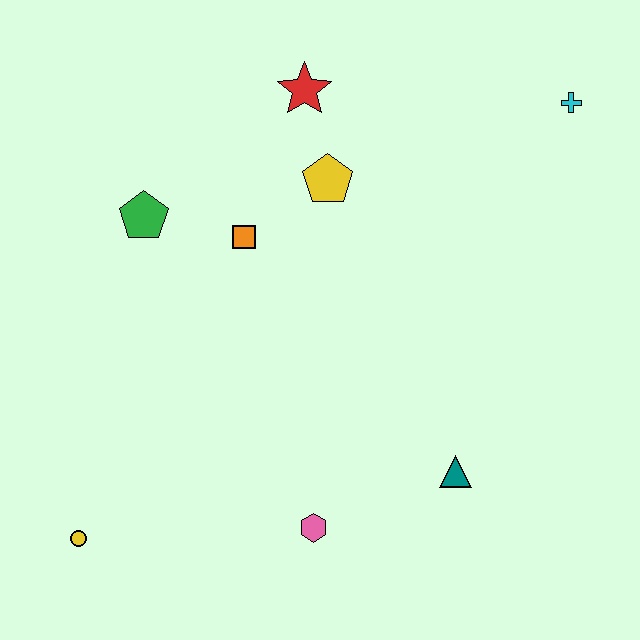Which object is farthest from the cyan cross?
The yellow circle is farthest from the cyan cross.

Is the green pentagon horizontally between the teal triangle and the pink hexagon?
No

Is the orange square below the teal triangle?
No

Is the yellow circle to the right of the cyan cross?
No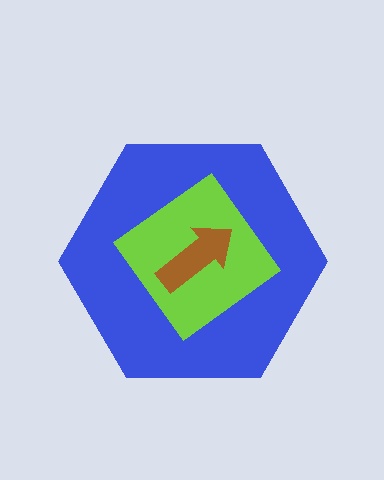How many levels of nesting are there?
3.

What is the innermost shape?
The brown arrow.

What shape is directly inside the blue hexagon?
The lime diamond.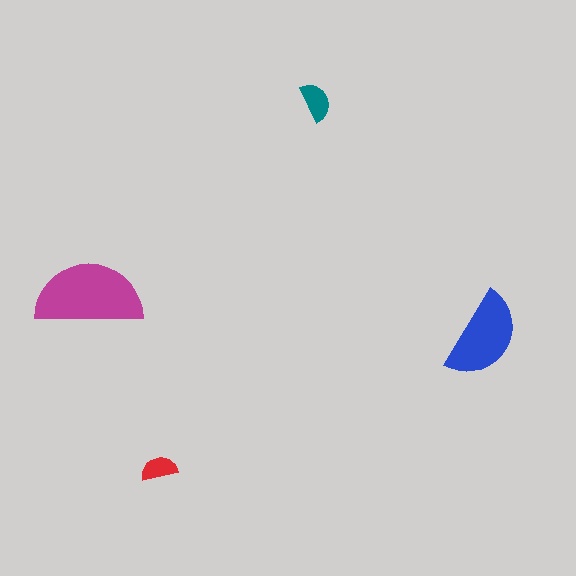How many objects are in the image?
There are 4 objects in the image.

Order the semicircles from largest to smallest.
the magenta one, the blue one, the teal one, the red one.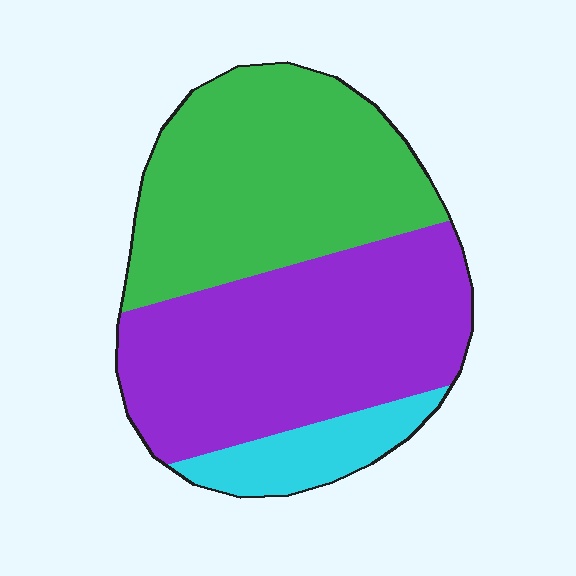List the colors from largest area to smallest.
From largest to smallest: purple, green, cyan.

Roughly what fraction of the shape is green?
Green takes up between a third and a half of the shape.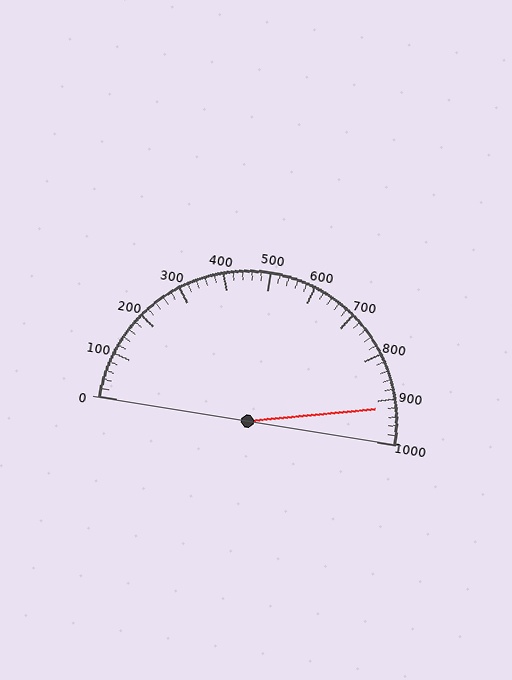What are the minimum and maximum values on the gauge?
The gauge ranges from 0 to 1000.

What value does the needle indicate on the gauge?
The needle indicates approximately 920.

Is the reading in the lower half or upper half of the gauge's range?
The reading is in the upper half of the range (0 to 1000).